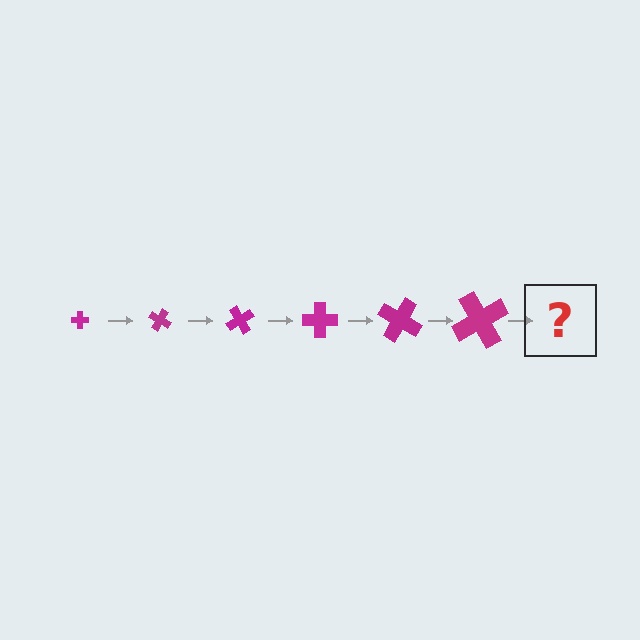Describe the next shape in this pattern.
It should be a cross, larger than the previous one and rotated 180 degrees from the start.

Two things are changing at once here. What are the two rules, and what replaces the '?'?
The two rules are that the cross grows larger each step and it rotates 30 degrees each step. The '?' should be a cross, larger than the previous one and rotated 180 degrees from the start.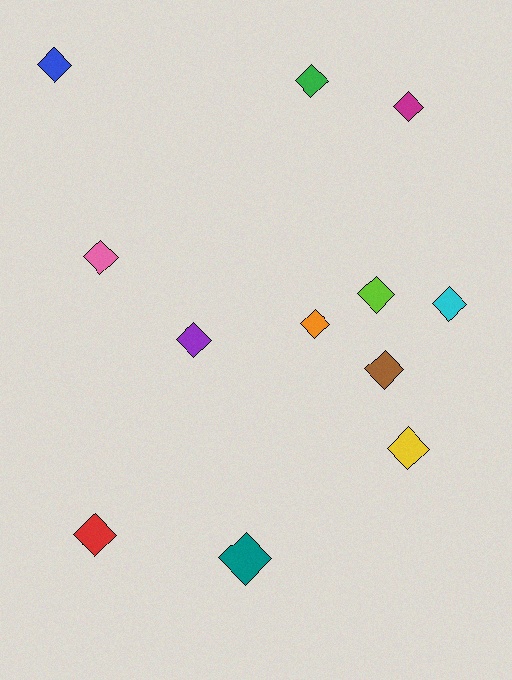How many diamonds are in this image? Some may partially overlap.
There are 12 diamonds.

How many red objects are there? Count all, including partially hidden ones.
There is 1 red object.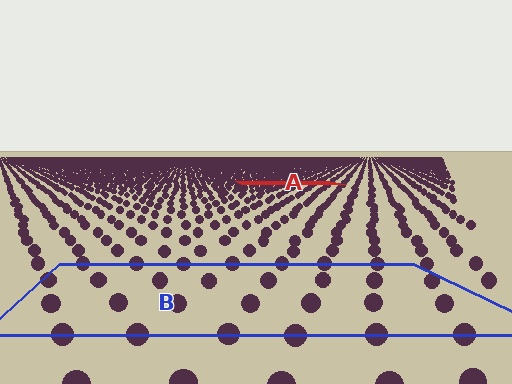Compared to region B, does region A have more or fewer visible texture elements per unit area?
Region A has more texture elements per unit area — they are packed more densely because it is farther away.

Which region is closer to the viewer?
Region B is closer. The texture elements there are larger and more spread out.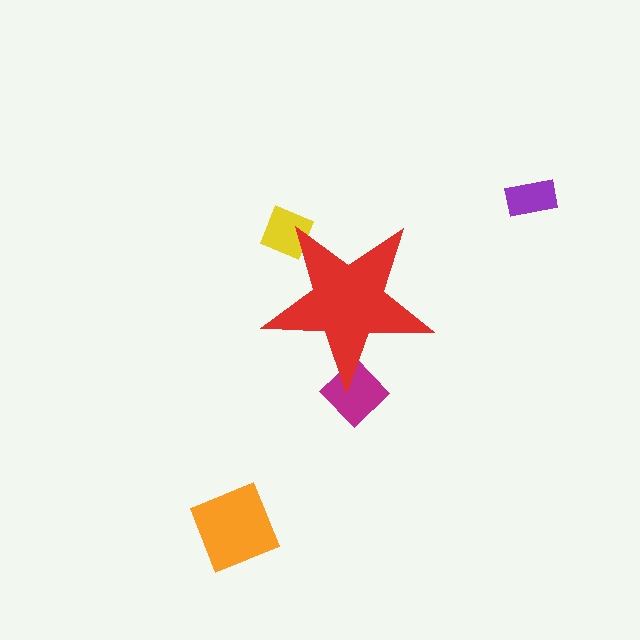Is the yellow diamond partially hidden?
Yes, the yellow diamond is partially hidden behind the red star.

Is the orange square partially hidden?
No, the orange square is fully visible.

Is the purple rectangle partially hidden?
No, the purple rectangle is fully visible.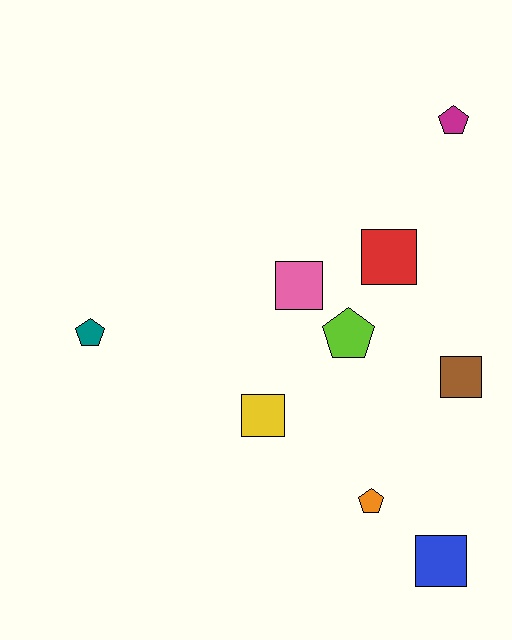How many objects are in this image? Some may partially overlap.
There are 9 objects.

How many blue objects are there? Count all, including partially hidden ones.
There is 1 blue object.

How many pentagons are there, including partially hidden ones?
There are 4 pentagons.